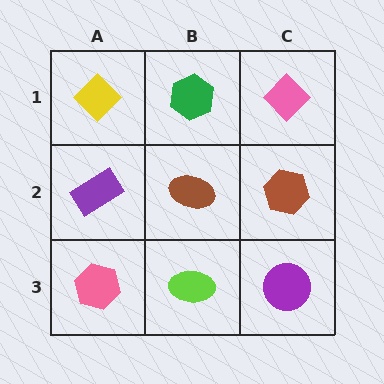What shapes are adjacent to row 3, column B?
A brown ellipse (row 2, column B), a pink hexagon (row 3, column A), a purple circle (row 3, column C).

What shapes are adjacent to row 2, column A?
A yellow diamond (row 1, column A), a pink hexagon (row 3, column A), a brown ellipse (row 2, column B).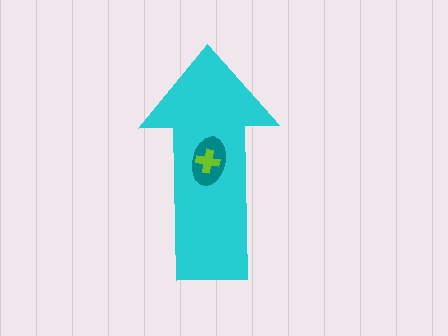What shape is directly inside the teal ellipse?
The lime cross.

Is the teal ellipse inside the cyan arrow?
Yes.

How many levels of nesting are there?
3.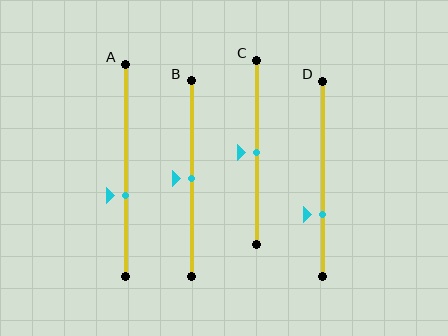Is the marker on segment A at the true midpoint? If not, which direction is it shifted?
No, the marker on segment A is shifted downward by about 12% of the segment length.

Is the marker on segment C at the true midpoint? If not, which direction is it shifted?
Yes, the marker on segment C is at the true midpoint.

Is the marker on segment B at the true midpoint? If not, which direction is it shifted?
Yes, the marker on segment B is at the true midpoint.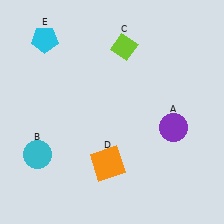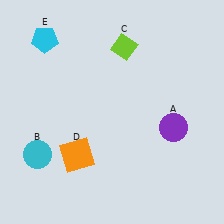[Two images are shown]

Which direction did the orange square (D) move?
The orange square (D) moved left.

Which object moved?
The orange square (D) moved left.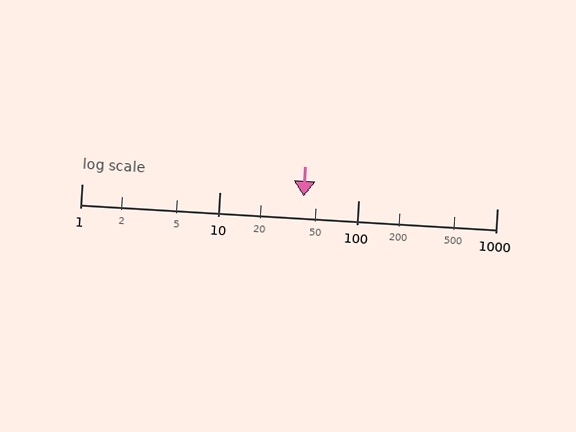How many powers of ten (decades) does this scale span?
The scale spans 3 decades, from 1 to 1000.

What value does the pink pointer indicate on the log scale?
The pointer indicates approximately 40.